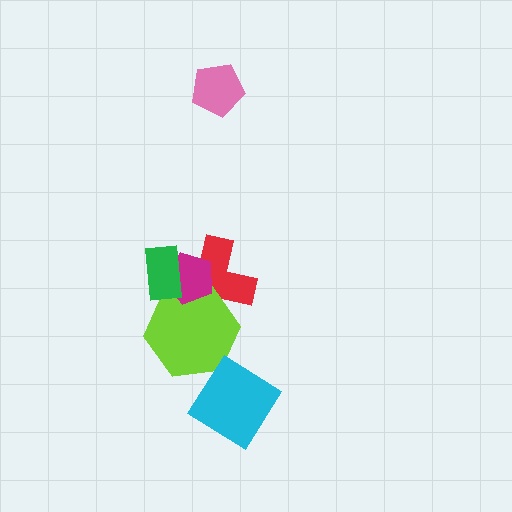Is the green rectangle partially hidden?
No, no other shape covers it.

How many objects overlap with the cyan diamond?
1 object overlaps with the cyan diamond.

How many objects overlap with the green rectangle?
3 objects overlap with the green rectangle.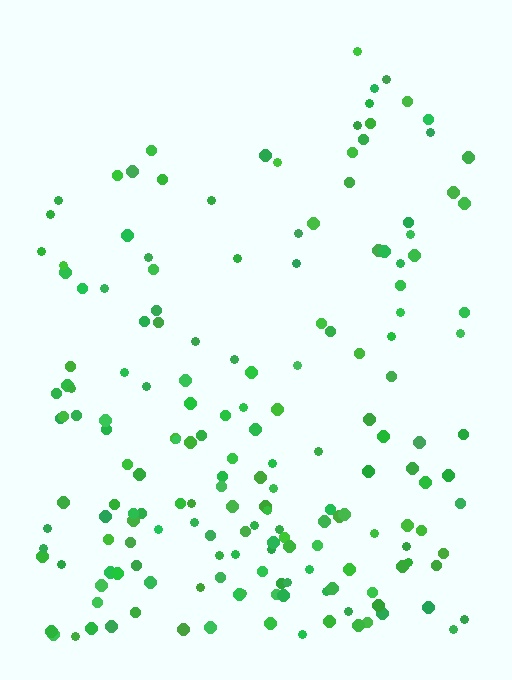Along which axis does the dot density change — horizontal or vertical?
Vertical.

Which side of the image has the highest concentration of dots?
The bottom.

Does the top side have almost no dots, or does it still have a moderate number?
Still a moderate number, just noticeably fewer than the bottom.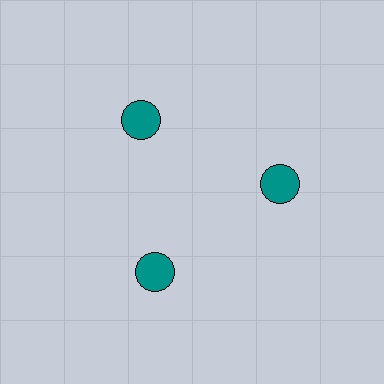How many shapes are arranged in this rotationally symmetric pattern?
There are 3 shapes, arranged in 3 groups of 1.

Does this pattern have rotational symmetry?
Yes, this pattern has 3-fold rotational symmetry. It looks the same after rotating 120 degrees around the center.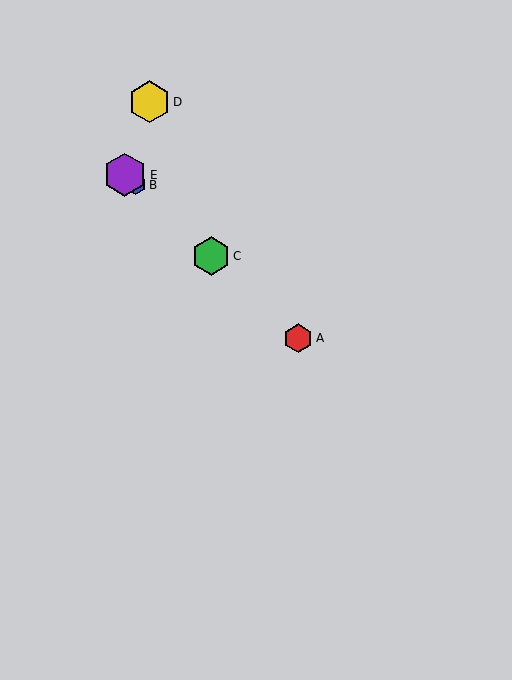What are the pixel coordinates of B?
Object B is at (136, 185).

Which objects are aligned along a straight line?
Objects A, B, C, E are aligned along a straight line.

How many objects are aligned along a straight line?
4 objects (A, B, C, E) are aligned along a straight line.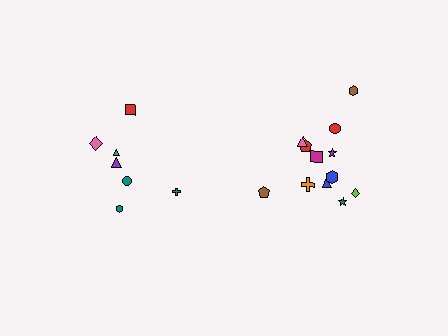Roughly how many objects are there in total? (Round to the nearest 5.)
Roughly 20 objects in total.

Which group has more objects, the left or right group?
The right group.